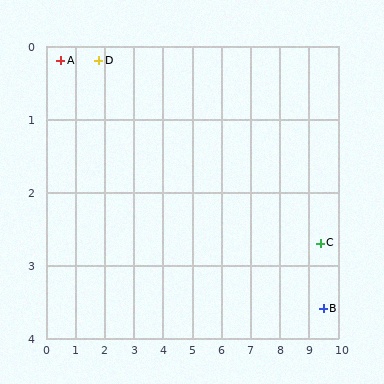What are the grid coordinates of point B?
Point B is at approximately (9.5, 3.6).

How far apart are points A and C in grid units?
Points A and C are about 9.2 grid units apart.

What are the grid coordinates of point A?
Point A is at approximately (0.5, 0.2).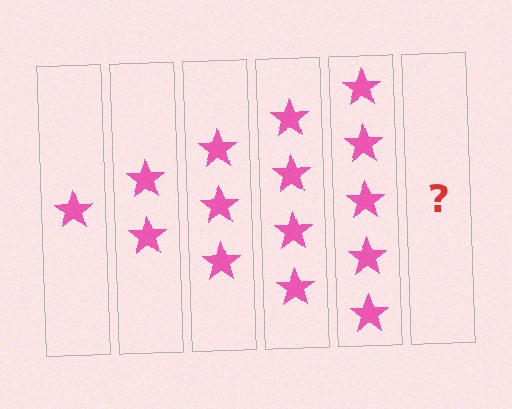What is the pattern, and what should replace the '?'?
The pattern is that each step adds one more star. The '?' should be 6 stars.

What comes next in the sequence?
The next element should be 6 stars.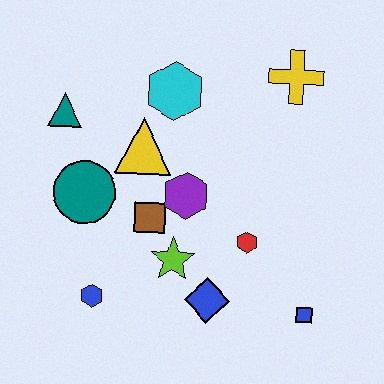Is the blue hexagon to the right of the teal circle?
Yes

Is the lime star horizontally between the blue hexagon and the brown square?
No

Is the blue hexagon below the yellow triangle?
Yes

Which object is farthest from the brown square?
The yellow cross is farthest from the brown square.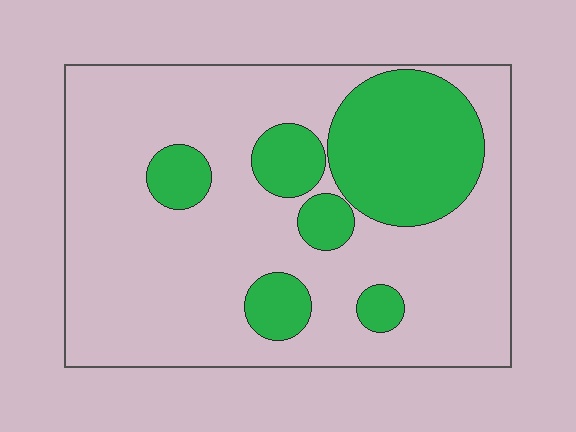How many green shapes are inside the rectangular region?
6.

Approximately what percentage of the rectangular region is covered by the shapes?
Approximately 25%.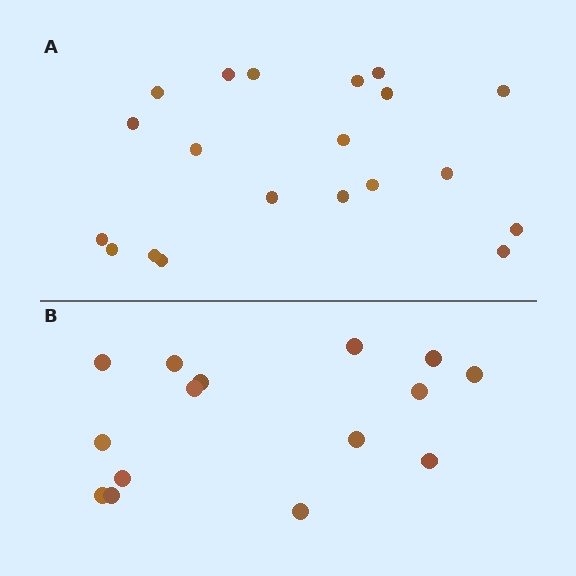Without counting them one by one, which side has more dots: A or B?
Region A (the top region) has more dots.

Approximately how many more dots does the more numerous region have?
Region A has about 5 more dots than region B.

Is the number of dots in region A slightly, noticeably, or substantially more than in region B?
Region A has noticeably more, but not dramatically so. The ratio is roughly 1.3 to 1.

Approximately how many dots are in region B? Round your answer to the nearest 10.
About 20 dots. (The exact count is 15, which rounds to 20.)